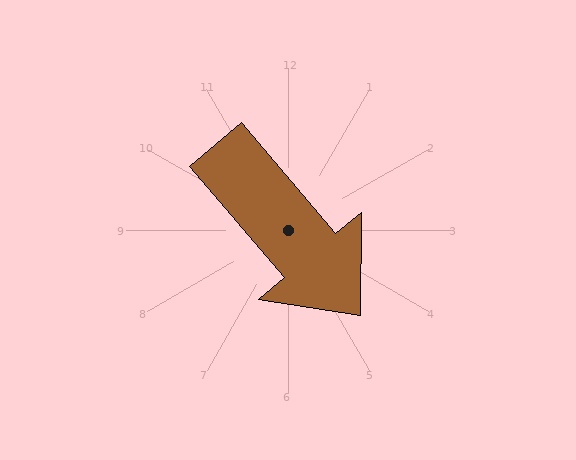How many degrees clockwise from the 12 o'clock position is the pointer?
Approximately 140 degrees.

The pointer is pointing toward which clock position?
Roughly 5 o'clock.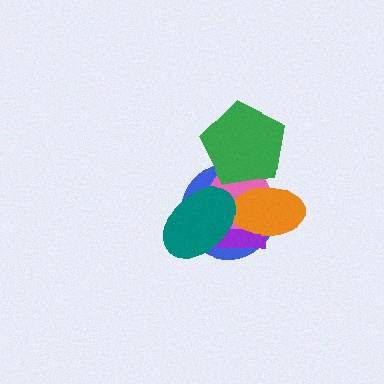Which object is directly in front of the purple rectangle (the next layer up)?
The pink hexagon is directly in front of the purple rectangle.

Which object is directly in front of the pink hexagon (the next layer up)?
The orange ellipse is directly in front of the pink hexagon.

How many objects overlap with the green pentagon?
3 objects overlap with the green pentagon.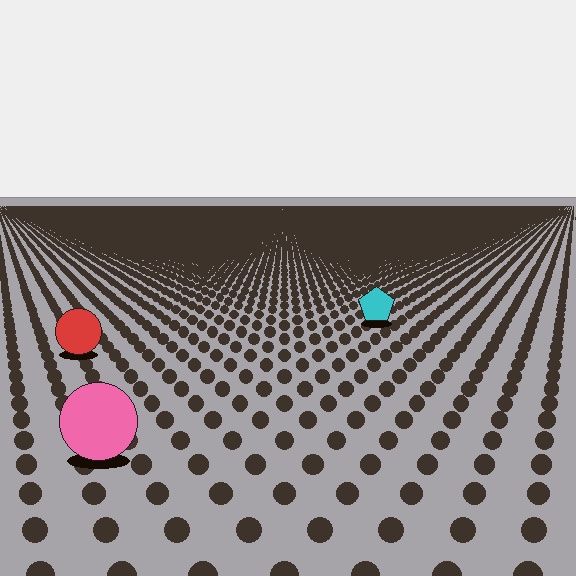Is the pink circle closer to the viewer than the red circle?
Yes. The pink circle is closer — you can tell from the texture gradient: the ground texture is coarser near it.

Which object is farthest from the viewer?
The cyan pentagon is farthest from the viewer. It appears smaller and the ground texture around it is denser.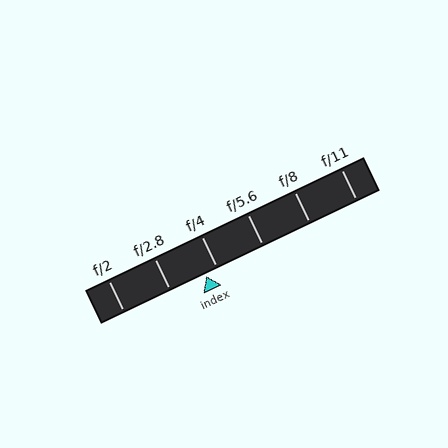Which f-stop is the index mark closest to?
The index mark is closest to f/4.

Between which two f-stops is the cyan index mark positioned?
The index mark is between f/2.8 and f/4.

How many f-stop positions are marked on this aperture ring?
There are 6 f-stop positions marked.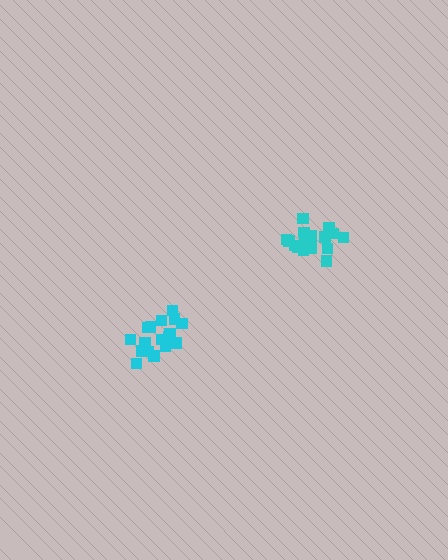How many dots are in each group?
Group 1: 18 dots, Group 2: 17 dots (35 total).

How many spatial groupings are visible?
There are 2 spatial groupings.